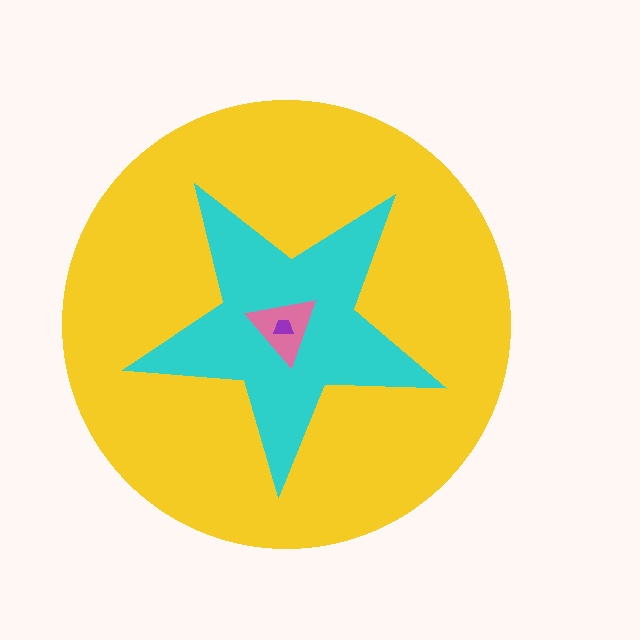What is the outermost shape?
The yellow circle.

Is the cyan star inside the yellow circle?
Yes.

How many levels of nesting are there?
4.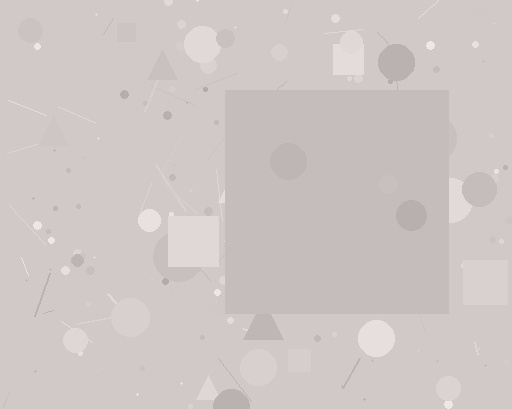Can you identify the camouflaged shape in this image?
The camouflaged shape is a square.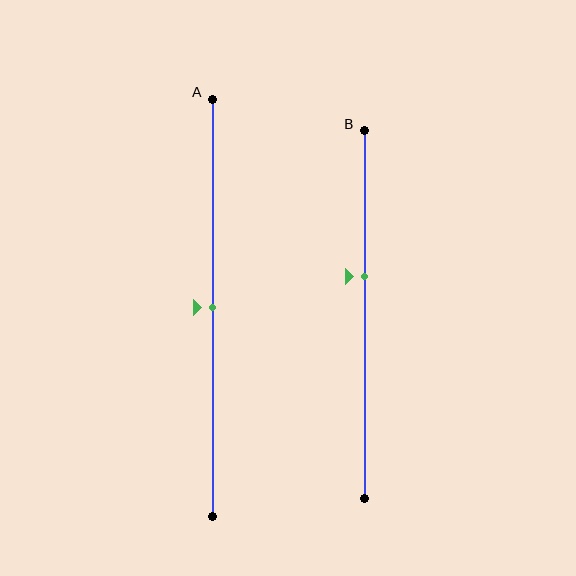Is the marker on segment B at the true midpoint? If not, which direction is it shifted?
No, the marker on segment B is shifted upward by about 10% of the segment length.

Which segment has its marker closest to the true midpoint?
Segment A has its marker closest to the true midpoint.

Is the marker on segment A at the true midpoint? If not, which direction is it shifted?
Yes, the marker on segment A is at the true midpoint.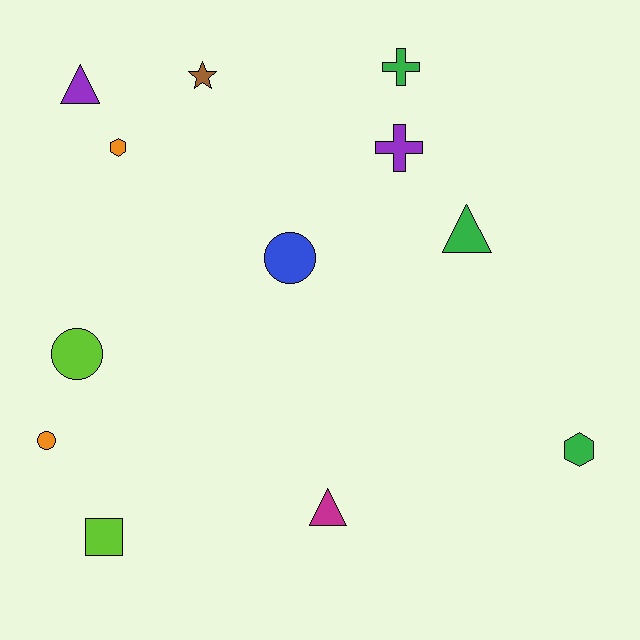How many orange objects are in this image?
There are 2 orange objects.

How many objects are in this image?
There are 12 objects.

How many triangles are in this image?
There are 3 triangles.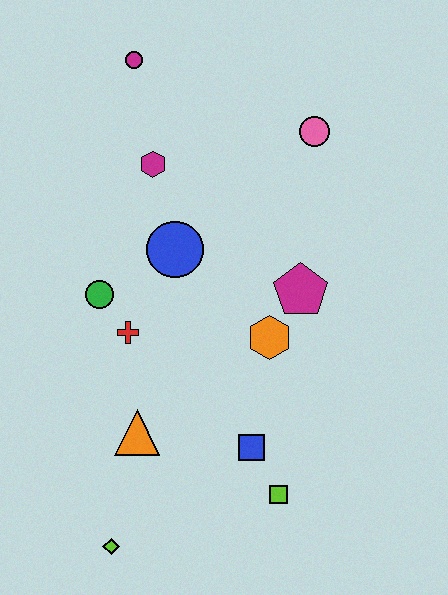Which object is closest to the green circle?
The red cross is closest to the green circle.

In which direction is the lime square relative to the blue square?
The lime square is below the blue square.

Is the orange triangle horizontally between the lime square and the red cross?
Yes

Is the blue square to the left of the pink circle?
Yes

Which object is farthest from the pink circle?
The lime diamond is farthest from the pink circle.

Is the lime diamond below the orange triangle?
Yes